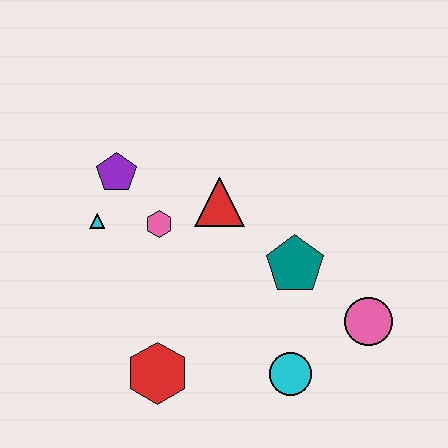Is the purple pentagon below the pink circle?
No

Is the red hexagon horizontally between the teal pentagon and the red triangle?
No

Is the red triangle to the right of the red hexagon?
Yes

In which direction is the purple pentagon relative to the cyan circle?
The purple pentagon is above the cyan circle.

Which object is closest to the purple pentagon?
The cyan triangle is closest to the purple pentagon.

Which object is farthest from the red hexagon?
The pink circle is farthest from the red hexagon.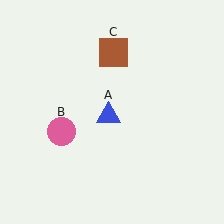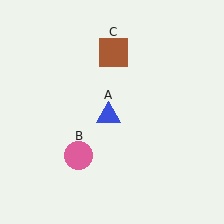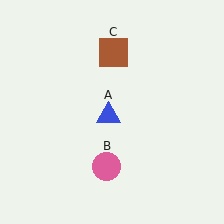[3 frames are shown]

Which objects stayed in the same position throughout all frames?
Blue triangle (object A) and brown square (object C) remained stationary.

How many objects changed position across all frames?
1 object changed position: pink circle (object B).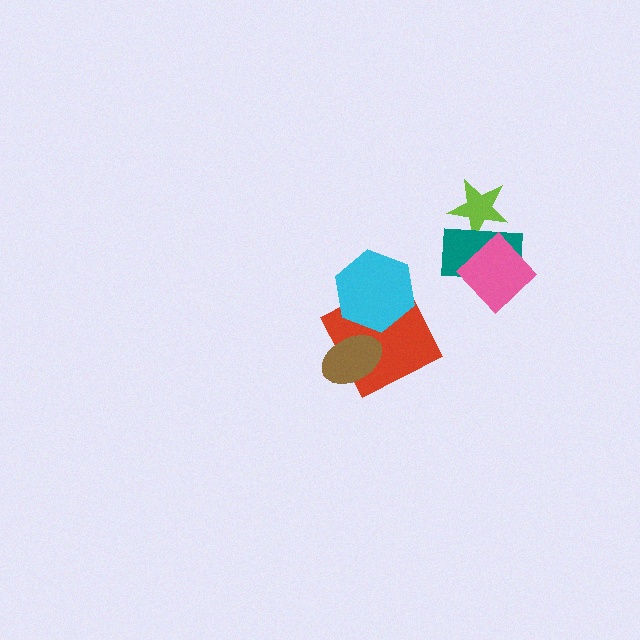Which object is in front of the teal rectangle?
The pink diamond is in front of the teal rectangle.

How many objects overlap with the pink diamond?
1 object overlaps with the pink diamond.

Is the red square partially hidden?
Yes, it is partially covered by another shape.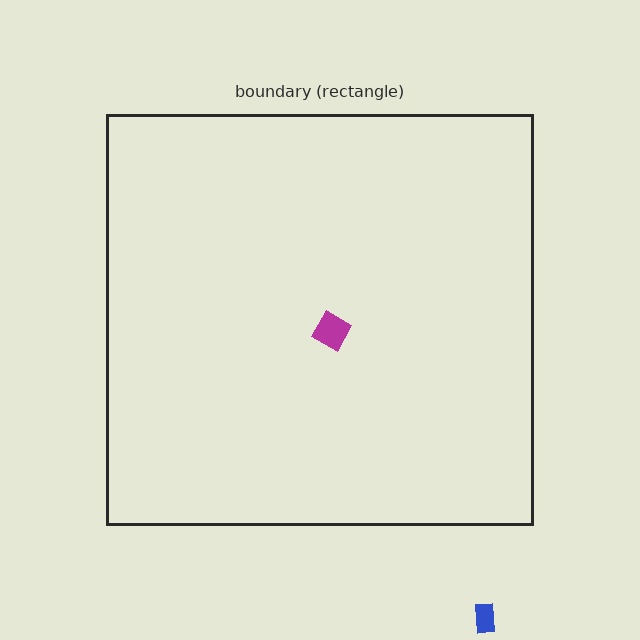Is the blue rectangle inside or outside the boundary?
Outside.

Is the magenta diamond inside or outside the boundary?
Inside.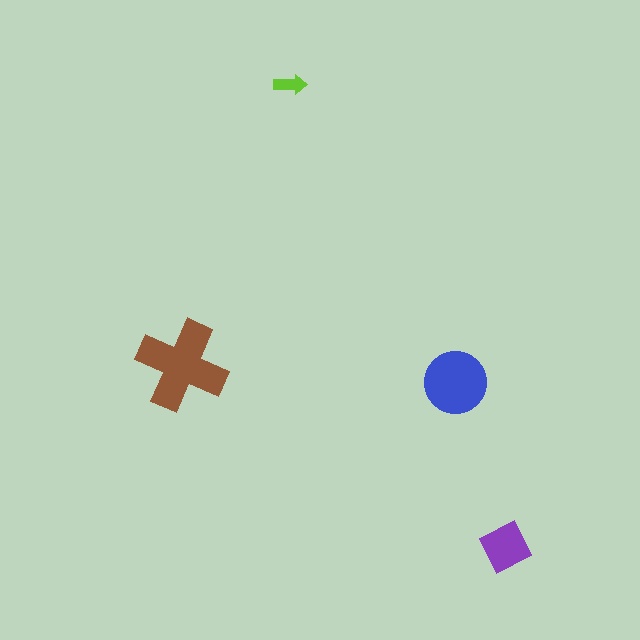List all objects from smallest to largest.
The lime arrow, the purple diamond, the blue circle, the brown cross.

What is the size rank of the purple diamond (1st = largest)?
3rd.